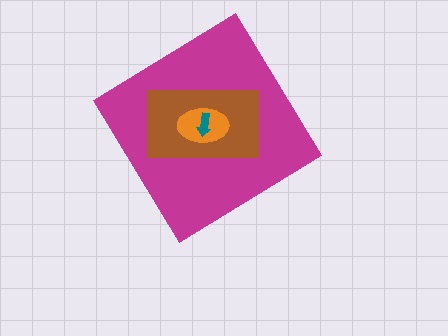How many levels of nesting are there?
4.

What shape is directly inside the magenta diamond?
The brown rectangle.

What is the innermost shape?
The teal arrow.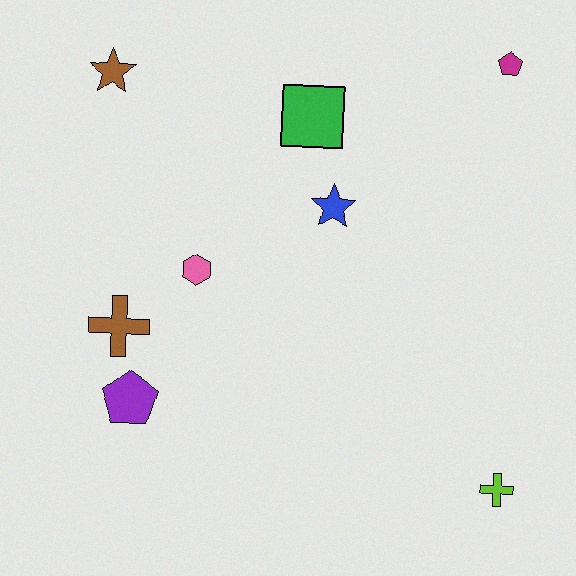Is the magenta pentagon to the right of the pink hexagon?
Yes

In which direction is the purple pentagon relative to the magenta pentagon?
The purple pentagon is to the left of the magenta pentagon.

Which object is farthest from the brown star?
The lime cross is farthest from the brown star.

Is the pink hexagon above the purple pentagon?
Yes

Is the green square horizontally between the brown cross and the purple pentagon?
No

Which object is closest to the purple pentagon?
The brown cross is closest to the purple pentagon.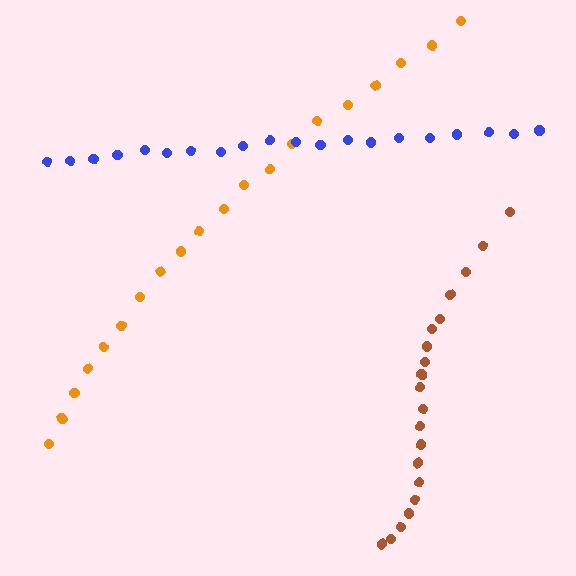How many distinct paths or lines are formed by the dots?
There are 3 distinct paths.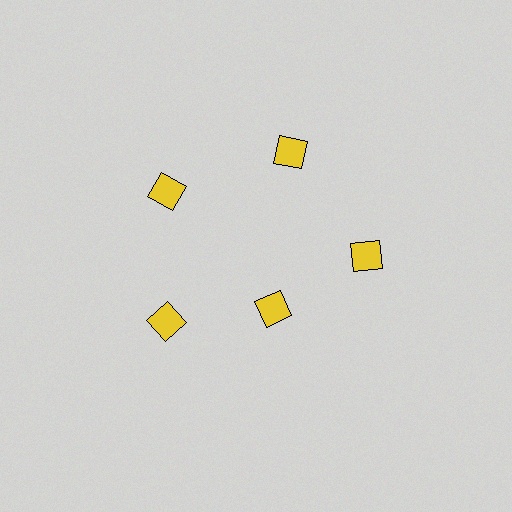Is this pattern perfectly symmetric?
No. The 5 yellow diamonds are arranged in a ring, but one element near the 5 o'clock position is pulled inward toward the center, breaking the 5-fold rotational symmetry.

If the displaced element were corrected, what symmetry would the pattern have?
It would have 5-fold rotational symmetry — the pattern would map onto itself every 72 degrees.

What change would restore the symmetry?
The symmetry would be restored by moving it outward, back onto the ring so that all 5 diamonds sit at equal angles and equal distance from the center.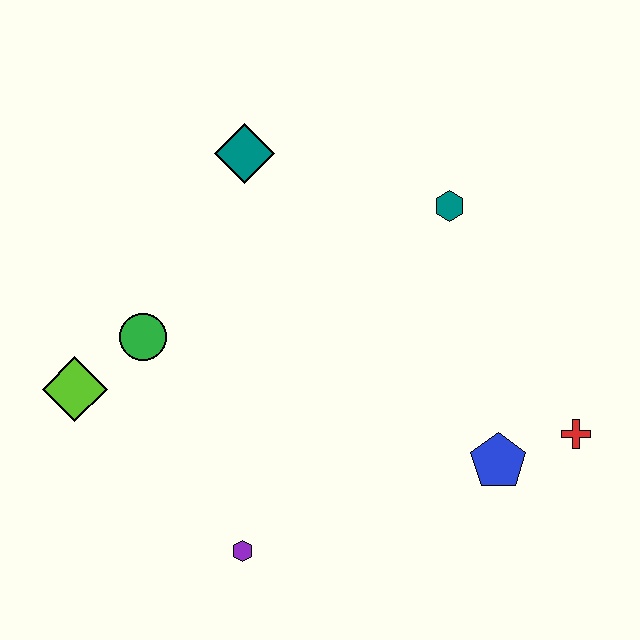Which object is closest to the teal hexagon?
The teal diamond is closest to the teal hexagon.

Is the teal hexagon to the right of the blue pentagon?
No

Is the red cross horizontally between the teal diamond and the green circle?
No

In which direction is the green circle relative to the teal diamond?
The green circle is below the teal diamond.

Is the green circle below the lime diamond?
No